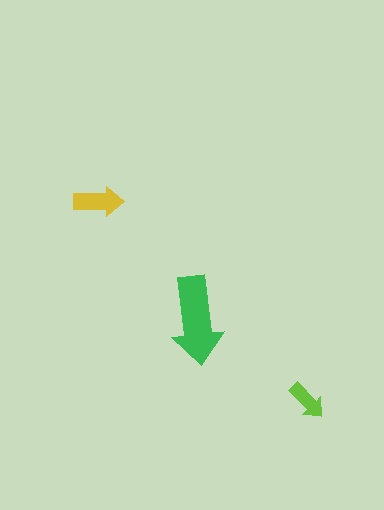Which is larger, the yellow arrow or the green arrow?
The green one.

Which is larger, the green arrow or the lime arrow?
The green one.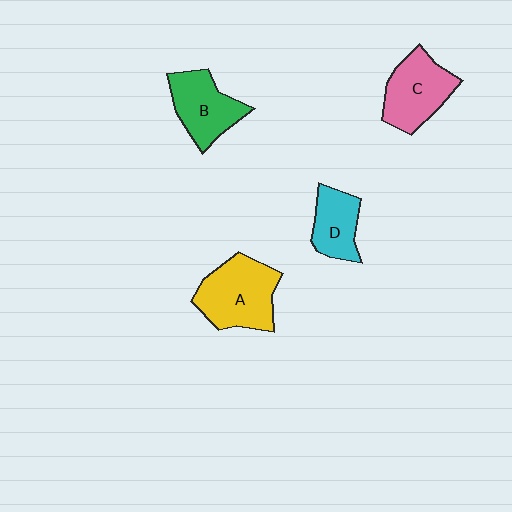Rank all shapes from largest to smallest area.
From largest to smallest: A (yellow), C (pink), B (green), D (cyan).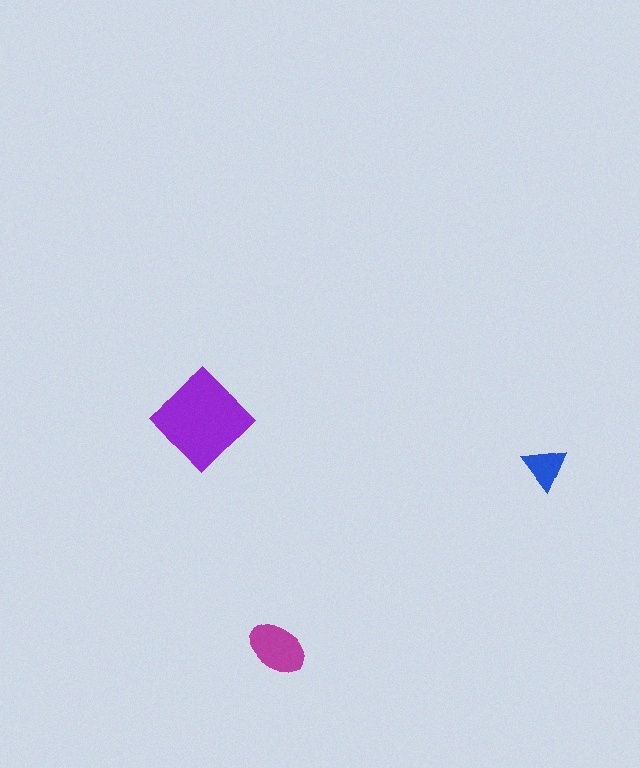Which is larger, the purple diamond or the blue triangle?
The purple diamond.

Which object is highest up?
The purple diamond is topmost.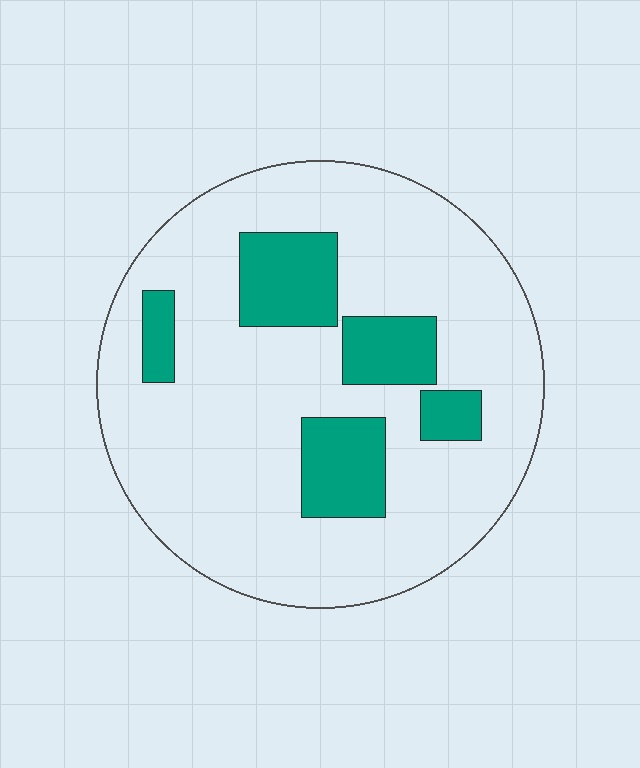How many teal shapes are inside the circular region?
5.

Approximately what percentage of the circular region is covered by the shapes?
Approximately 20%.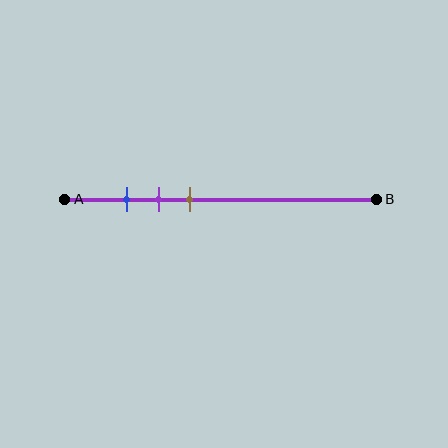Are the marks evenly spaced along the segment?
Yes, the marks are approximately evenly spaced.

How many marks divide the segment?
There are 3 marks dividing the segment.